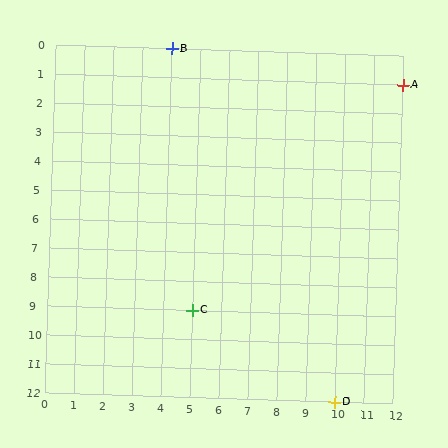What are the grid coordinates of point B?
Point B is at grid coordinates (4, 0).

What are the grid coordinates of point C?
Point C is at grid coordinates (5, 9).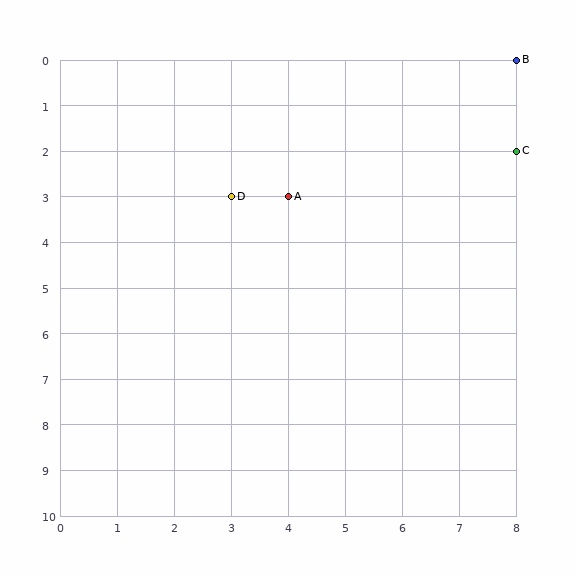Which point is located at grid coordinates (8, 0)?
Point B is at (8, 0).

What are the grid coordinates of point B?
Point B is at grid coordinates (8, 0).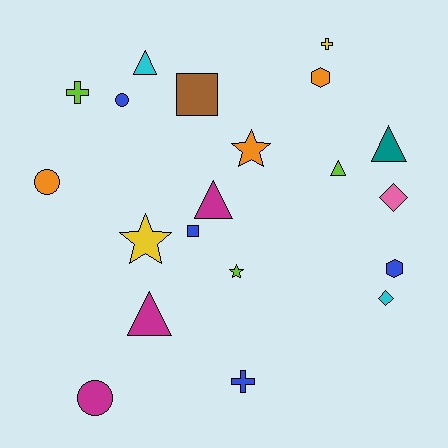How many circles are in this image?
There are 3 circles.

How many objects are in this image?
There are 20 objects.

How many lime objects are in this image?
There are 3 lime objects.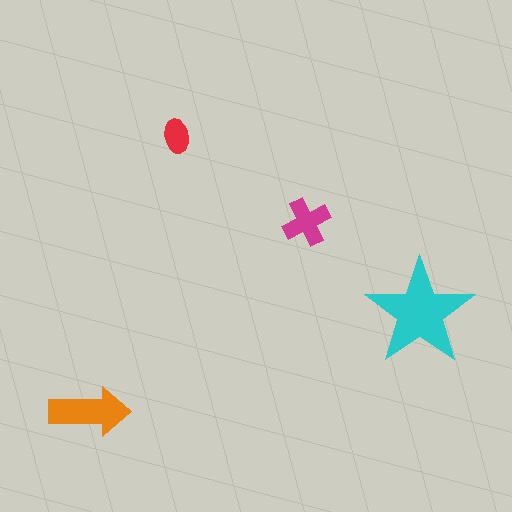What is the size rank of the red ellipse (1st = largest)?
4th.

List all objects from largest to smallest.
The cyan star, the orange arrow, the magenta cross, the red ellipse.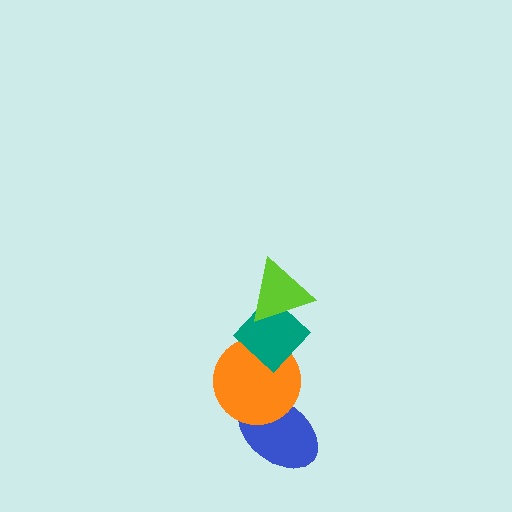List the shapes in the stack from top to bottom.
From top to bottom: the lime triangle, the teal diamond, the orange circle, the blue ellipse.